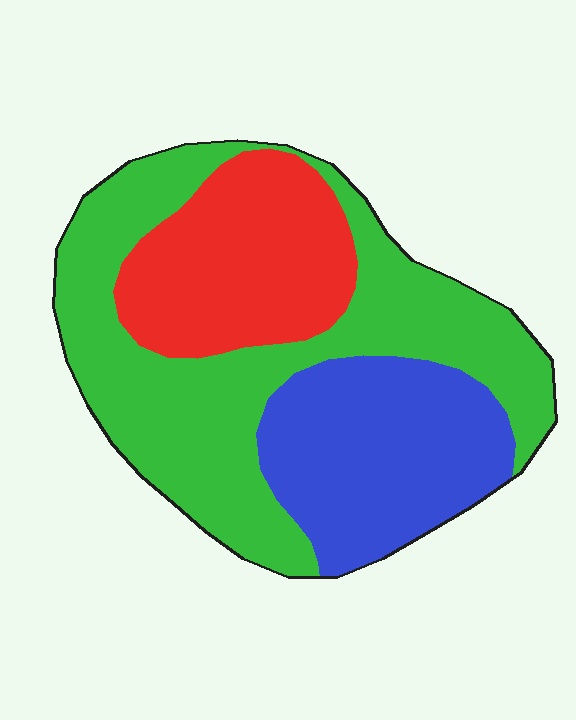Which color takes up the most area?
Green, at roughly 50%.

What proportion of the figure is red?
Red covers about 25% of the figure.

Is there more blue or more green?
Green.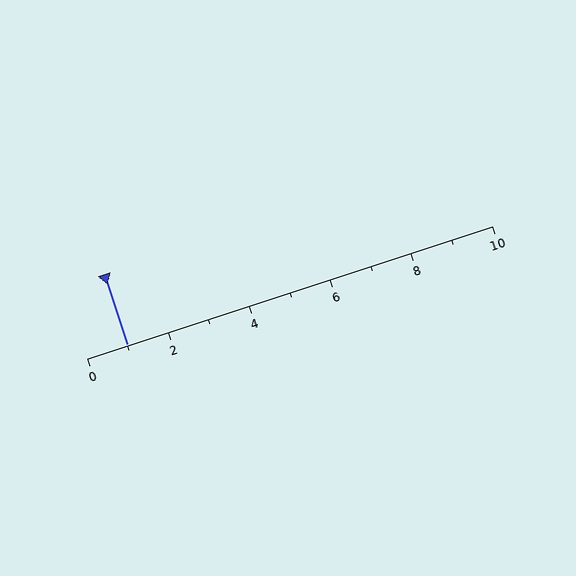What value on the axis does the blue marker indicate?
The marker indicates approximately 1.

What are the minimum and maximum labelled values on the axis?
The axis runs from 0 to 10.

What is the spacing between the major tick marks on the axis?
The major ticks are spaced 2 apart.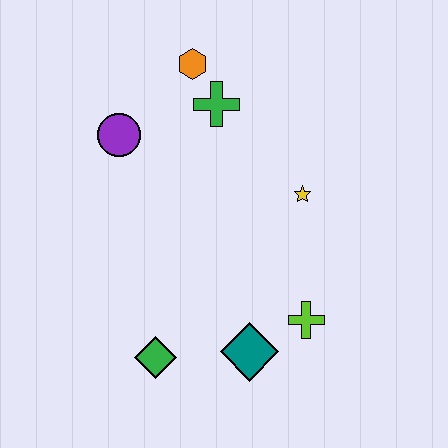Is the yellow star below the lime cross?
No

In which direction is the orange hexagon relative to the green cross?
The orange hexagon is above the green cross.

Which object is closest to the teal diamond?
The lime cross is closest to the teal diamond.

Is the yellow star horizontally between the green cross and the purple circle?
No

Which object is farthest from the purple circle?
The lime cross is farthest from the purple circle.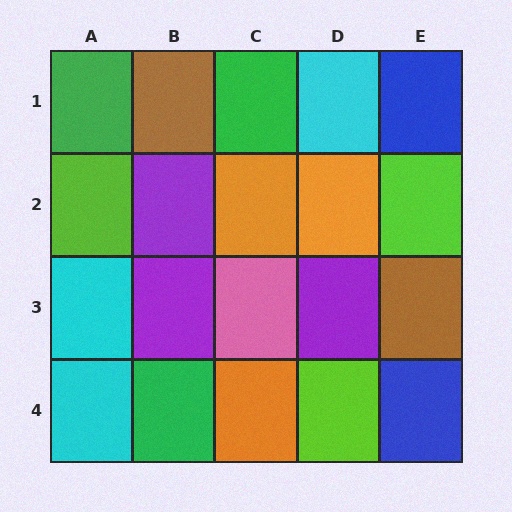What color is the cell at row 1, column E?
Blue.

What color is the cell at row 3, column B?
Purple.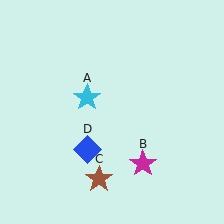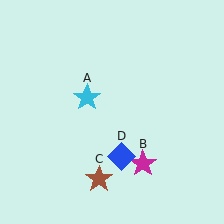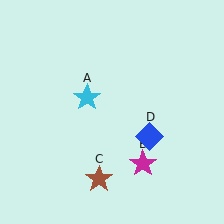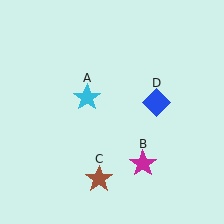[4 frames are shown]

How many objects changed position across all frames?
1 object changed position: blue diamond (object D).